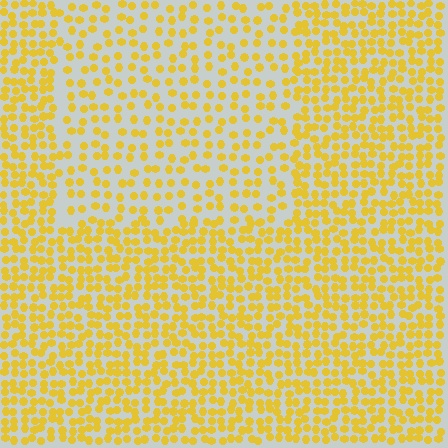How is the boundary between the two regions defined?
The boundary is defined by a change in element density (approximately 1.8x ratio). All elements are the same color, size, and shape.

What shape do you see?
I see a rectangle.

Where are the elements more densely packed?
The elements are more densely packed outside the rectangle boundary.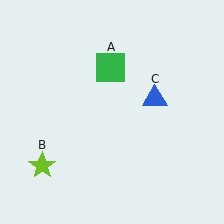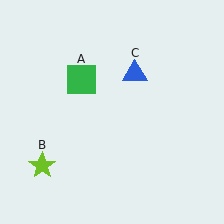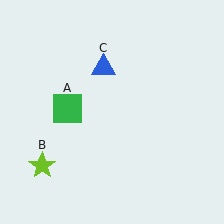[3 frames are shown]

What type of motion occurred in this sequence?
The green square (object A), blue triangle (object C) rotated counterclockwise around the center of the scene.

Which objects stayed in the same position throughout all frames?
Lime star (object B) remained stationary.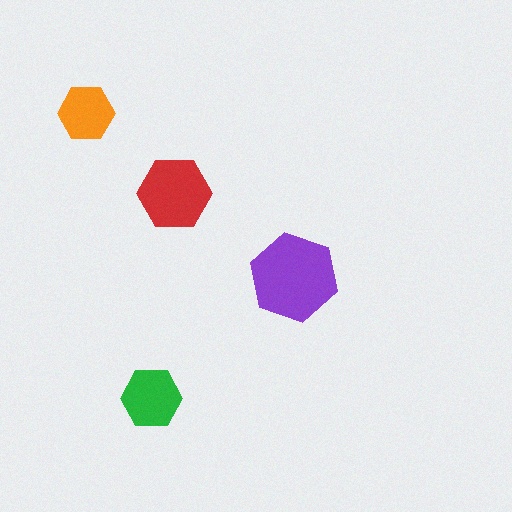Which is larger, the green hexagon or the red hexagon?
The red one.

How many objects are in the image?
There are 4 objects in the image.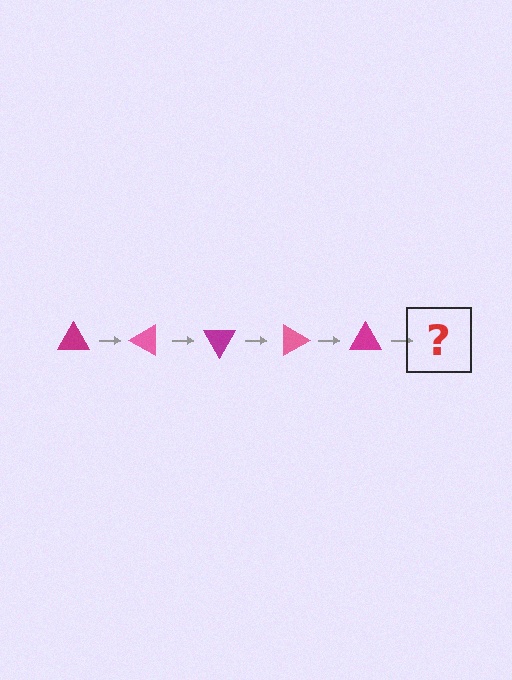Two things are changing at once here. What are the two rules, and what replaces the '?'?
The two rules are that it rotates 30 degrees each step and the color cycles through magenta and pink. The '?' should be a pink triangle, rotated 150 degrees from the start.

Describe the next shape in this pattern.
It should be a pink triangle, rotated 150 degrees from the start.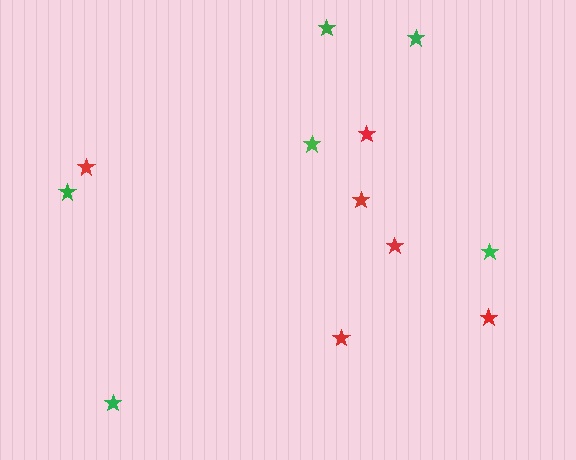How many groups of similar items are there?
There are 2 groups: one group of green stars (6) and one group of red stars (6).